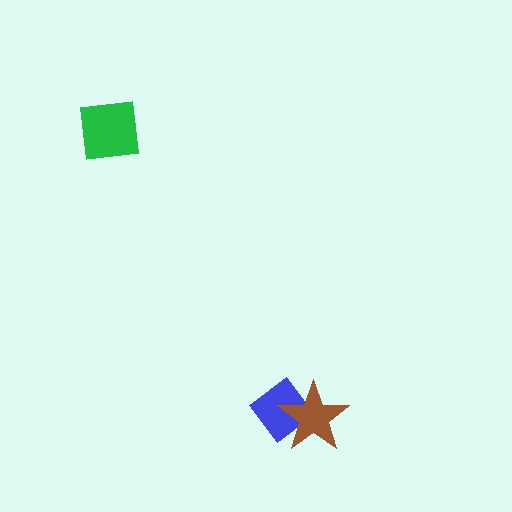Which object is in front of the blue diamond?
The brown star is in front of the blue diamond.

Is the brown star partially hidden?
No, no other shape covers it.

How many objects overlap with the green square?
0 objects overlap with the green square.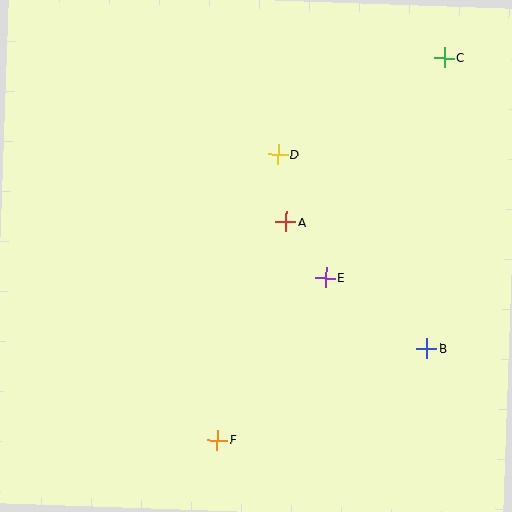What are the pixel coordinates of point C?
Point C is at (444, 58).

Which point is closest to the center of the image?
Point A at (286, 222) is closest to the center.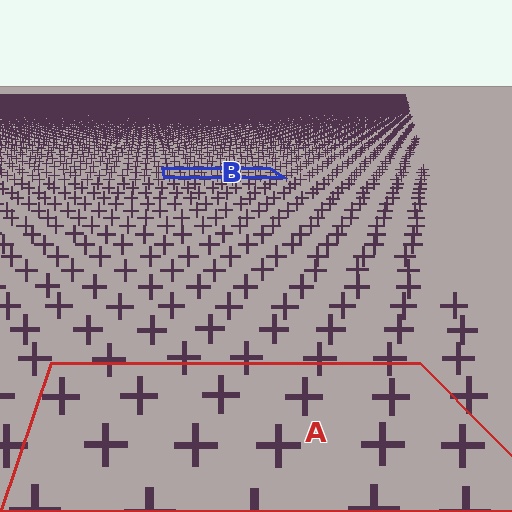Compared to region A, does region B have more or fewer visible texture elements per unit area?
Region B has more texture elements per unit area — they are packed more densely because it is farther away.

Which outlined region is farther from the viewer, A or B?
Region B is farther from the viewer — the texture elements inside it appear smaller and more densely packed.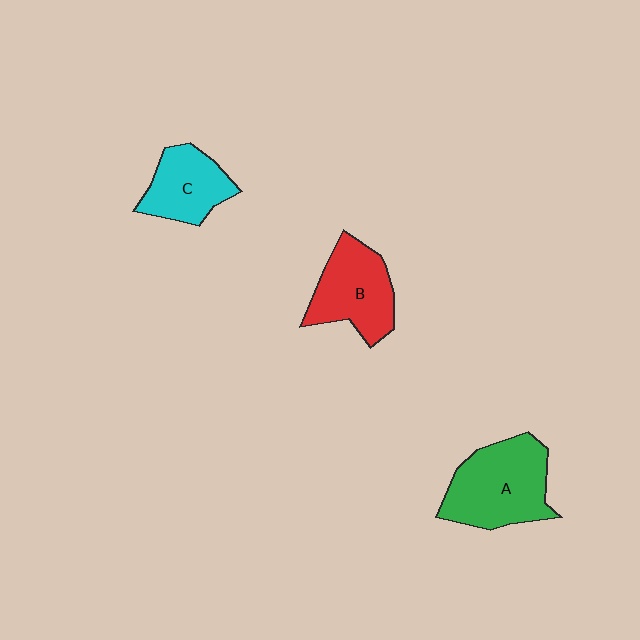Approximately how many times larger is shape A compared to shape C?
Approximately 1.5 times.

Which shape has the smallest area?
Shape C (cyan).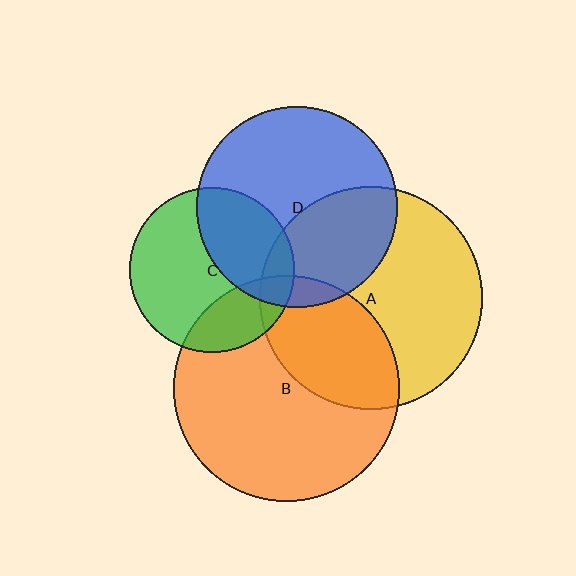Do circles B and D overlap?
Yes.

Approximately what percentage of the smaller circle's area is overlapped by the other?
Approximately 10%.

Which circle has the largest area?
Circle B (orange).